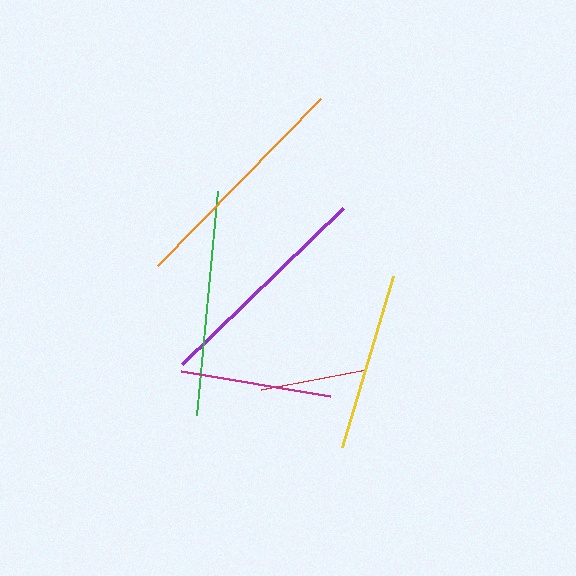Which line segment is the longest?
The orange line is the longest at approximately 233 pixels.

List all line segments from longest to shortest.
From longest to shortest: orange, green, purple, yellow, magenta, red.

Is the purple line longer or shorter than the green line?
The green line is longer than the purple line.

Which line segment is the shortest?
The red line is the shortest at approximately 107 pixels.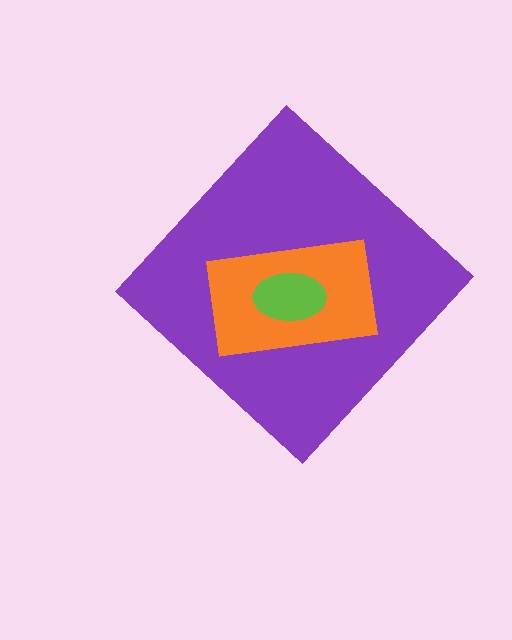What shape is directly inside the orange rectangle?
The lime ellipse.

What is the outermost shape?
The purple diamond.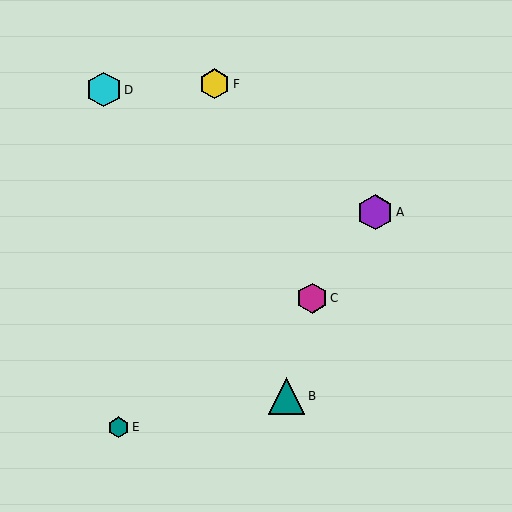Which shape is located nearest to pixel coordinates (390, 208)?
The purple hexagon (labeled A) at (375, 212) is nearest to that location.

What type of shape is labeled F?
Shape F is a yellow hexagon.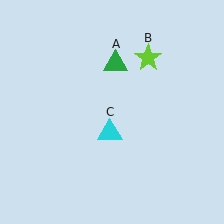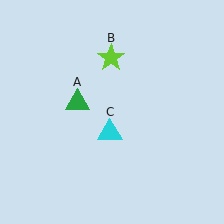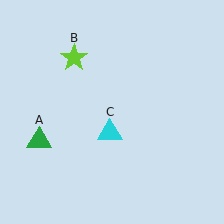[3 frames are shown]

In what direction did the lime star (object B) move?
The lime star (object B) moved left.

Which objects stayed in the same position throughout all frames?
Cyan triangle (object C) remained stationary.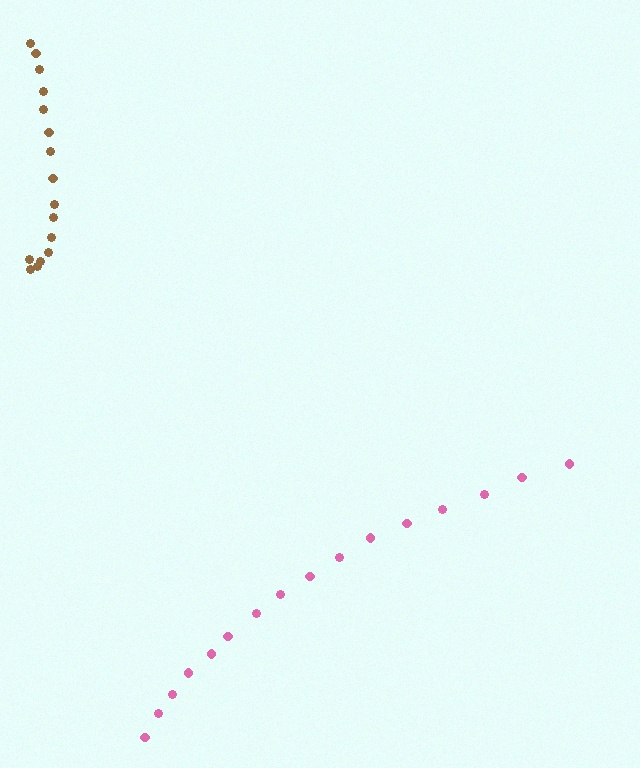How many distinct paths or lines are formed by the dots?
There are 2 distinct paths.